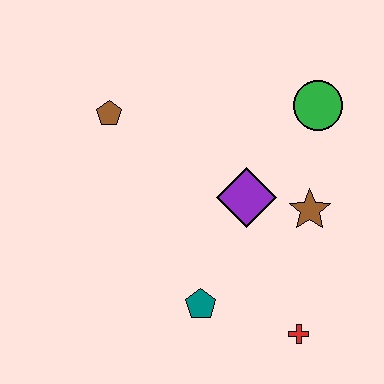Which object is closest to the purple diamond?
The brown star is closest to the purple diamond.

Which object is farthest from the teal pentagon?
The green circle is farthest from the teal pentagon.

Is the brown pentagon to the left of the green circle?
Yes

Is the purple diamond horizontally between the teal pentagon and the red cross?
Yes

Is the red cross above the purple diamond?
No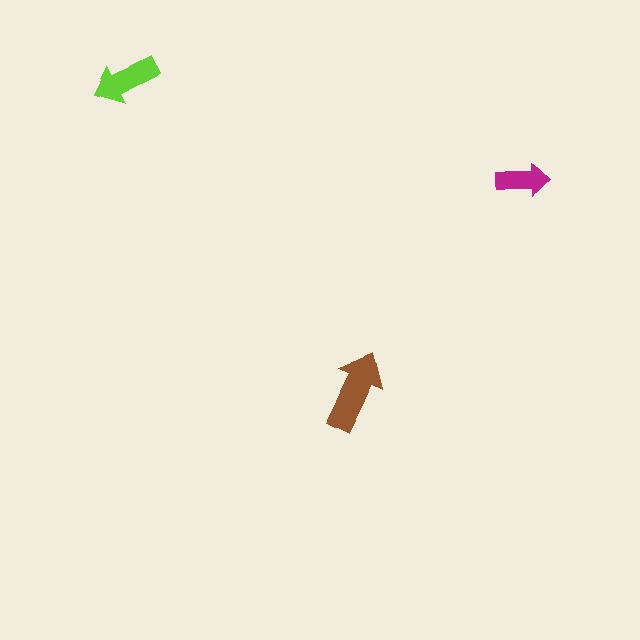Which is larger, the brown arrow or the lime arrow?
The brown one.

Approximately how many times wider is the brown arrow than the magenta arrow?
About 1.5 times wider.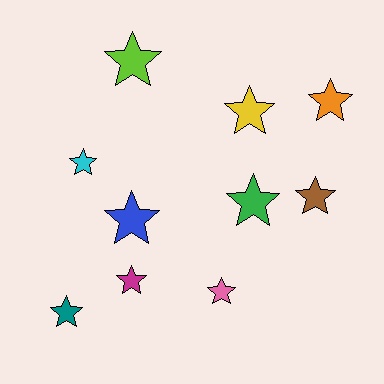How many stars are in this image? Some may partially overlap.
There are 10 stars.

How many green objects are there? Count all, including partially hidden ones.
There is 1 green object.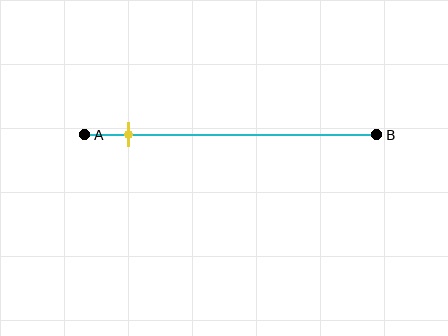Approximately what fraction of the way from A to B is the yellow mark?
The yellow mark is approximately 15% of the way from A to B.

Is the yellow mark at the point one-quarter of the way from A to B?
No, the mark is at about 15% from A, not at the 25% one-quarter point.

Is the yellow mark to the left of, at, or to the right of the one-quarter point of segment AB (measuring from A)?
The yellow mark is to the left of the one-quarter point of segment AB.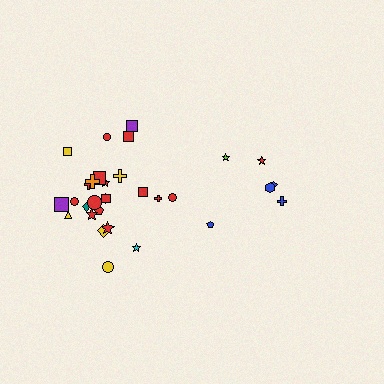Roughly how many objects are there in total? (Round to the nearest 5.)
Roughly 30 objects in total.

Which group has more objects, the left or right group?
The left group.